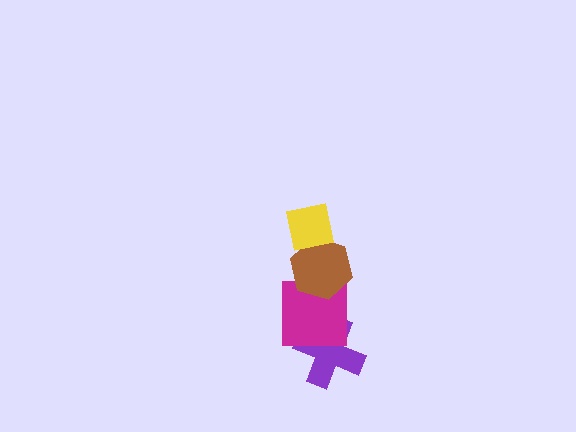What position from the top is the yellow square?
The yellow square is 1st from the top.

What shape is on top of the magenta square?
The brown hexagon is on top of the magenta square.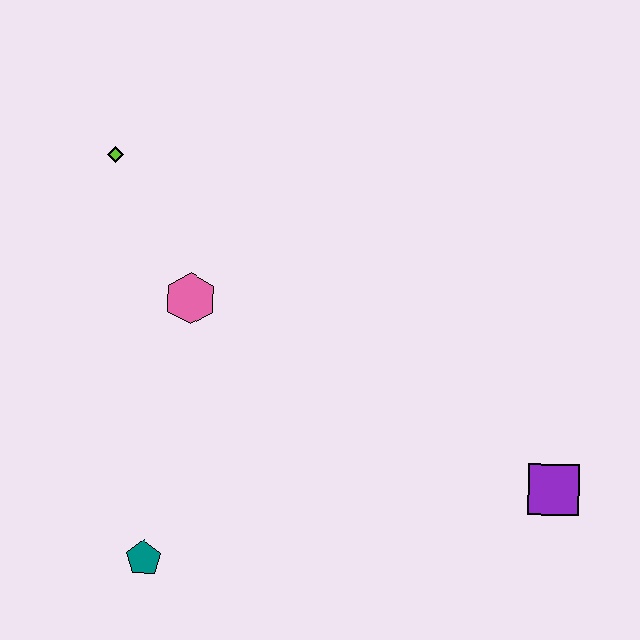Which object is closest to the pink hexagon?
The lime diamond is closest to the pink hexagon.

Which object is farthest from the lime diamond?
The purple square is farthest from the lime diamond.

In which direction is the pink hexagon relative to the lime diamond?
The pink hexagon is below the lime diamond.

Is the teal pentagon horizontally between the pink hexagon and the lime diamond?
Yes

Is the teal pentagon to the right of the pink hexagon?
No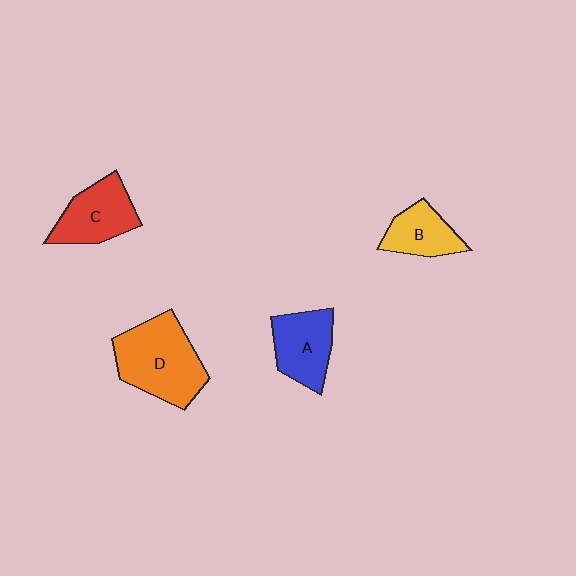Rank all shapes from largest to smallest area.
From largest to smallest: D (orange), C (red), A (blue), B (yellow).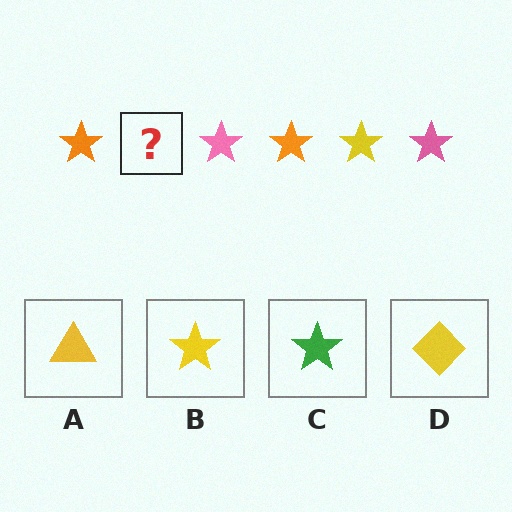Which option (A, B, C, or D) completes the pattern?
B.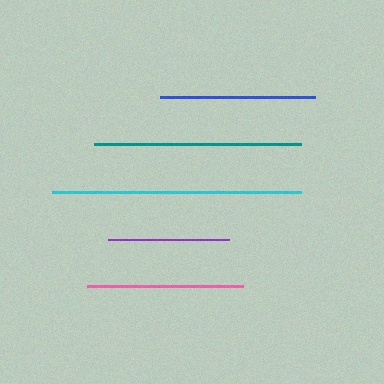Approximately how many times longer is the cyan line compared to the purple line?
The cyan line is approximately 2.1 times the length of the purple line.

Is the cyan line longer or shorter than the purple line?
The cyan line is longer than the purple line.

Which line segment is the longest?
The cyan line is the longest at approximately 250 pixels.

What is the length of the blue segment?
The blue segment is approximately 155 pixels long.